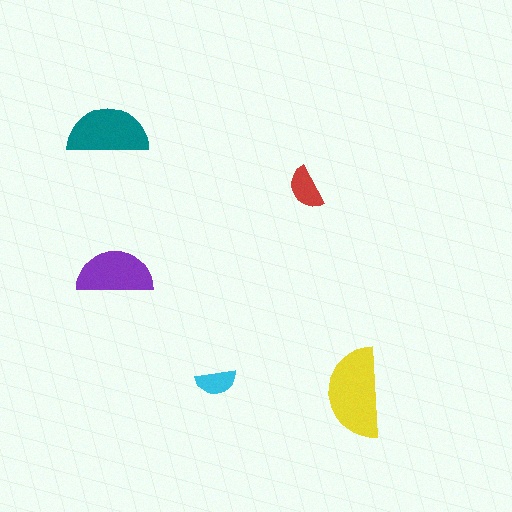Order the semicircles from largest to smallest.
the yellow one, the teal one, the purple one, the red one, the cyan one.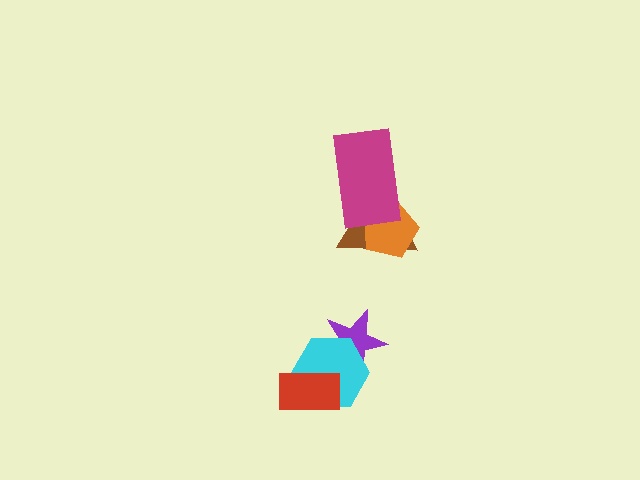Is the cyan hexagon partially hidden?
Yes, it is partially covered by another shape.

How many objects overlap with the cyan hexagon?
2 objects overlap with the cyan hexagon.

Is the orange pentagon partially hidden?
Yes, it is partially covered by another shape.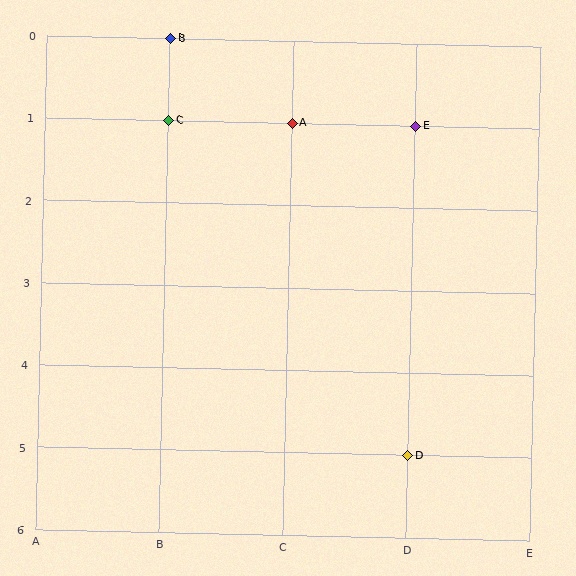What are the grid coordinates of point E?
Point E is at grid coordinates (D, 1).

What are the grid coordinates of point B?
Point B is at grid coordinates (B, 0).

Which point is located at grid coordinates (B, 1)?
Point C is at (B, 1).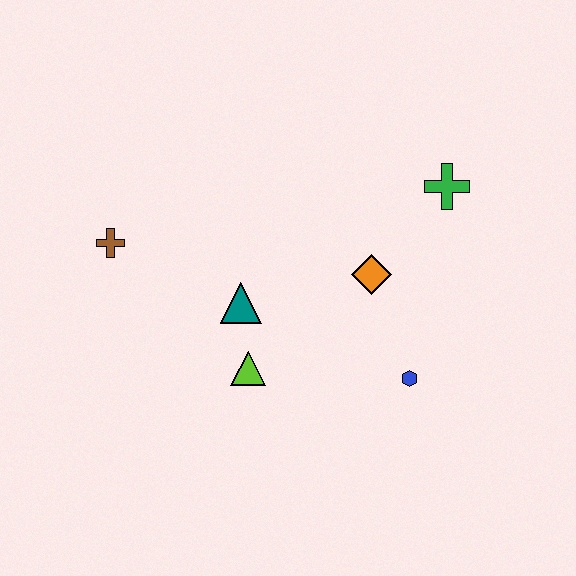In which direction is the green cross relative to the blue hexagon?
The green cross is above the blue hexagon.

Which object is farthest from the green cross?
The brown cross is farthest from the green cross.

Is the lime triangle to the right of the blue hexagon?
No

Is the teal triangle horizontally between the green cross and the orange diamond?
No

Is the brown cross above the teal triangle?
Yes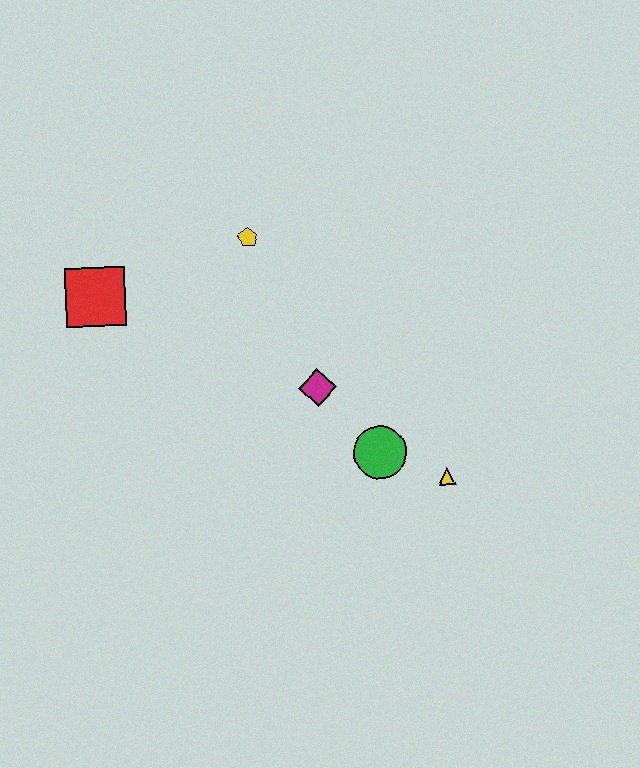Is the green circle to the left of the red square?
No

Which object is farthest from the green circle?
The red square is farthest from the green circle.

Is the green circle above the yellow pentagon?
No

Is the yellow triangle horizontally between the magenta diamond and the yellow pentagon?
No